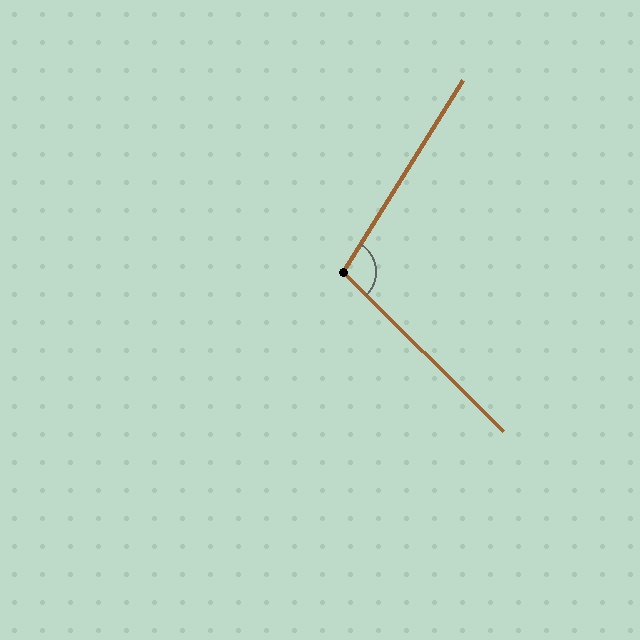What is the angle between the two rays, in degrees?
Approximately 103 degrees.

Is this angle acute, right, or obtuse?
It is obtuse.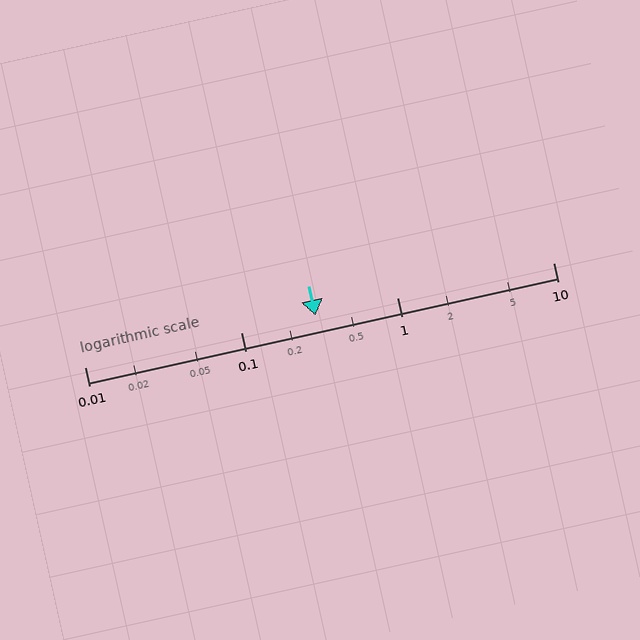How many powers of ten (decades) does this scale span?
The scale spans 3 decades, from 0.01 to 10.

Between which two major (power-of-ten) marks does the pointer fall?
The pointer is between 0.1 and 1.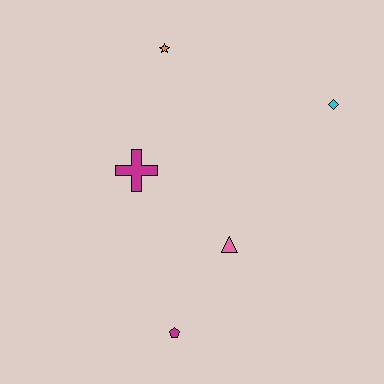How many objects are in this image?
There are 5 objects.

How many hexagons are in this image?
There are no hexagons.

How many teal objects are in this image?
There are no teal objects.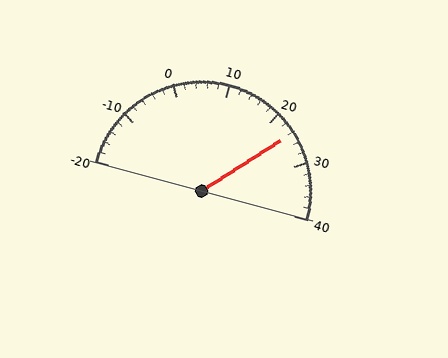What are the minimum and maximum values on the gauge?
The gauge ranges from -20 to 40.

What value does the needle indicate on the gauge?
The needle indicates approximately 24.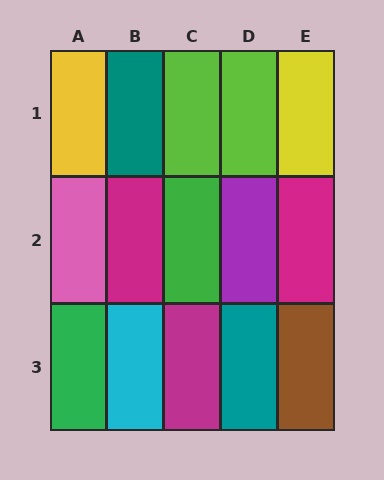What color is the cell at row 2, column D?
Purple.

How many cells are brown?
1 cell is brown.